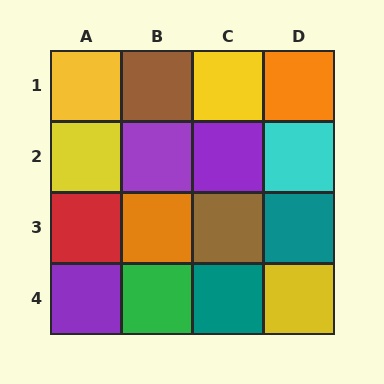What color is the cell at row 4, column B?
Green.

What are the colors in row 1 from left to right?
Yellow, brown, yellow, orange.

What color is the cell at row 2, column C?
Purple.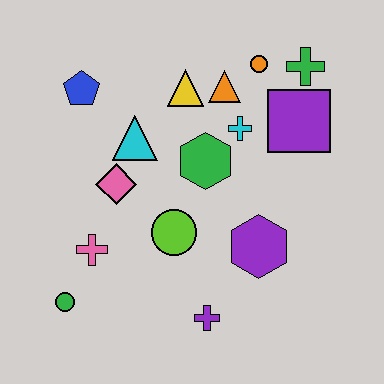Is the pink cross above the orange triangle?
No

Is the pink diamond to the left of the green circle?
No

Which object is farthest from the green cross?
The green circle is farthest from the green cross.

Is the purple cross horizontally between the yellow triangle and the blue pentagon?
No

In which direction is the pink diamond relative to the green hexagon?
The pink diamond is to the left of the green hexagon.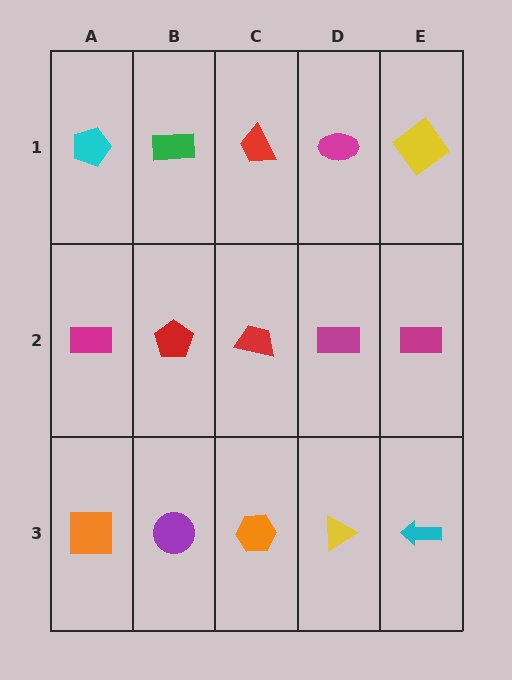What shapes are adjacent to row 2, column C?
A red trapezoid (row 1, column C), an orange hexagon (row 3, column C), a red pentagon (row 2, column B), a magenta rectangle (row 2, column D).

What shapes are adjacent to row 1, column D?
A magenta rectangle (row 2, column D), a red trapezoid (row 1, column C), a yellow diamond (row 1, column E).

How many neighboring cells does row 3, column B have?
3.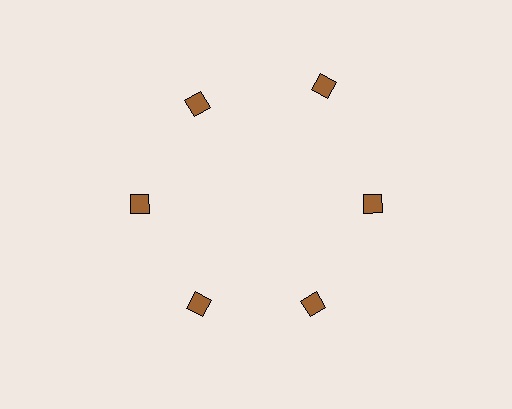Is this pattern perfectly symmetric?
No. The 6 brown squares are arranged in a ring, but one element near the 1 o'clock position is pushed outward from the center, breaking the 6-fold rotational symmetry.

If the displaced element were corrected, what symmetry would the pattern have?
It would have 6-fold rotational symmetry — the pattern would map onto itself every 60 degrees.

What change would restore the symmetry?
The symmetry would be restored by moving it inward, back onto the ring so that all 6 squares sit at equal angles and equal distance from the center.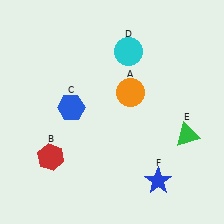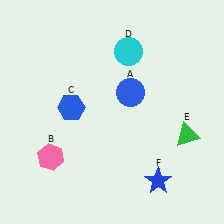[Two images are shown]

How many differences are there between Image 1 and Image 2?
There are 2 differences between the two images.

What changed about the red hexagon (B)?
In Image 1, B is red. In Image 2, it changed to pink.